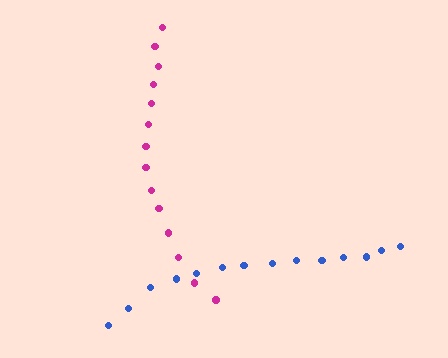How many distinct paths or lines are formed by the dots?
There are 2 distinct paths.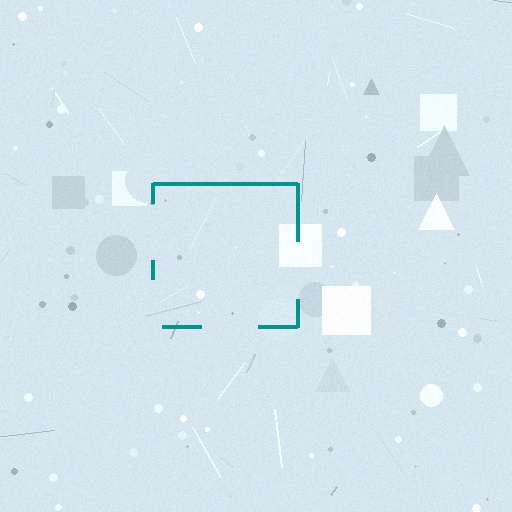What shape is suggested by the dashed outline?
The dashed outline suggests a square.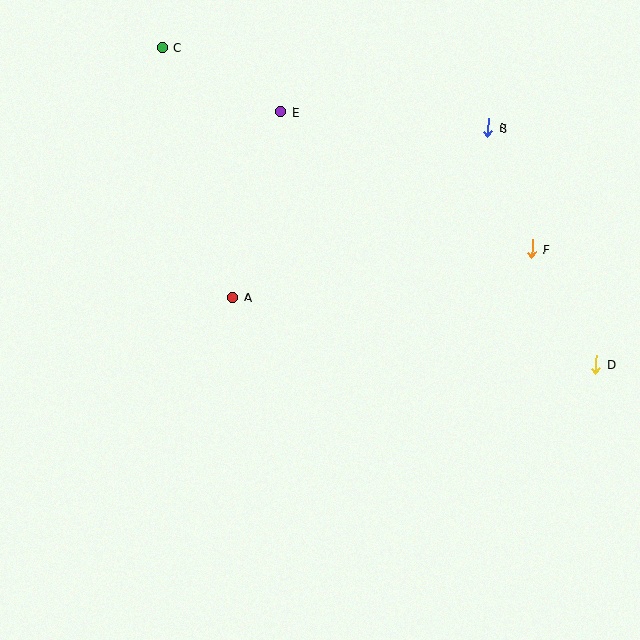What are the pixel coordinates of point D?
Point D is at (596, 365).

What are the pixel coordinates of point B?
Point B is at (488, 128).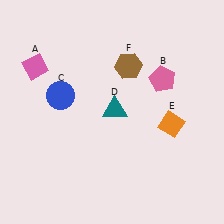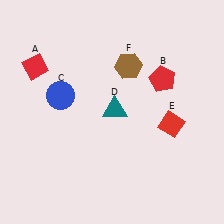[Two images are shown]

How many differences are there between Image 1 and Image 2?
There are 3 differences between the two images.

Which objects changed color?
A changed from pink to red. B changed from pink to red. E changed from orange to red.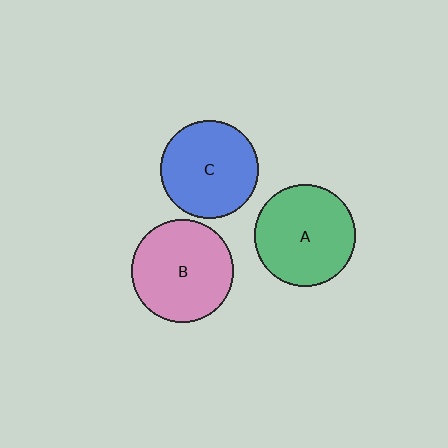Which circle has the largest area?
Circle B (pink).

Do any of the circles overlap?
No, none of the circles overlap.